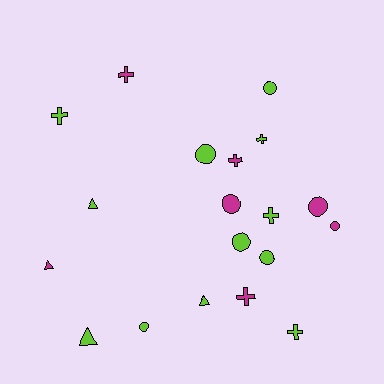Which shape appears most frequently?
Circle, with 8 objects.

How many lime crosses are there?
There are 4 lime crosses.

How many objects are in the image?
There are 19 objects.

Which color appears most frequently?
Lime, with 12 objects.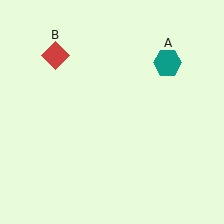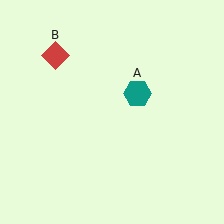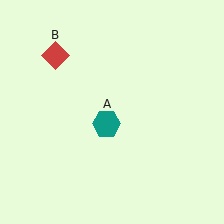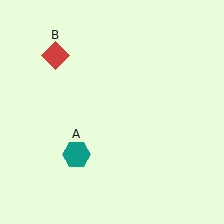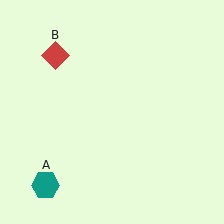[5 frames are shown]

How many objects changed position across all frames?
1 object changed position: teal hexagon (object A).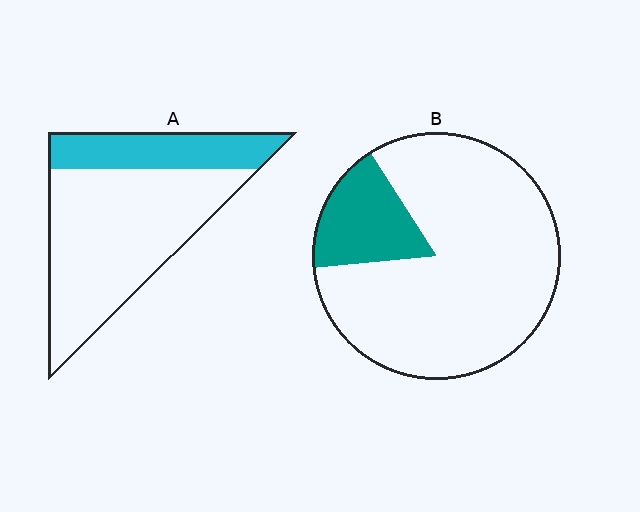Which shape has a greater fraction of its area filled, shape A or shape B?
Shape A.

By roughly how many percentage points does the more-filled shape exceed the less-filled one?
By roughly 10 percentage points (A over B).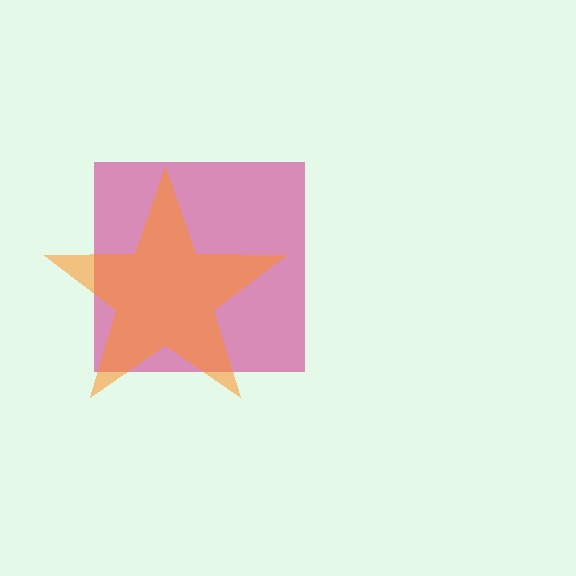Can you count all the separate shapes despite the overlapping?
Yes, there are 2 separate shapes.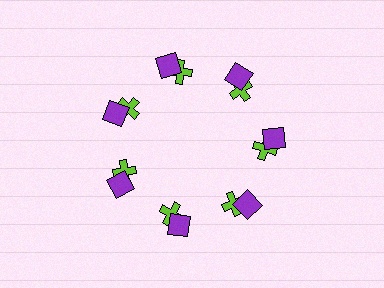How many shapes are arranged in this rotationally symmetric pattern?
There are 14 shapes, arranged in 7 groups of 2.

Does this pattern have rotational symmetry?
Yes, this pattern has 7-fold rotational symmetry. It looks the same after rotating 51 degrees around the center.